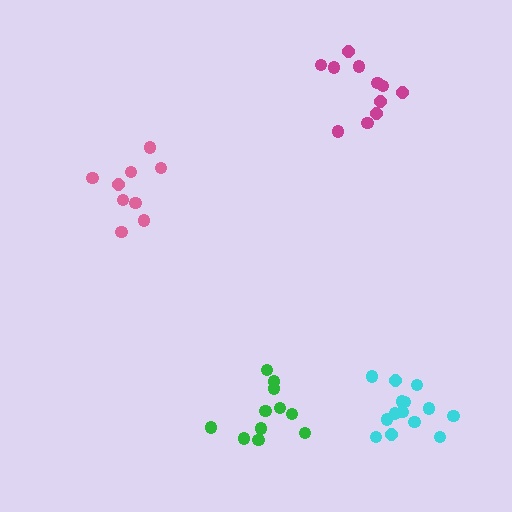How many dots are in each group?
Group 1: 14 dots, Group 2: 12 dots, Group 3: 9 dots, Group 4: 11 dots (46 total).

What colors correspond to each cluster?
The clusters are colored: cyan, magenta, pink, green.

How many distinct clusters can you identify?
There are 4 distinct clusters.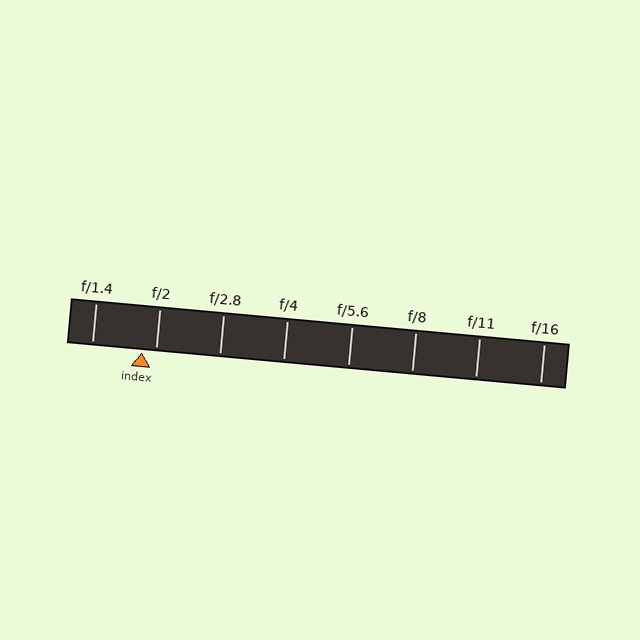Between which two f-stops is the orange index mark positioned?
The index mark is between f/1.4 and f/2.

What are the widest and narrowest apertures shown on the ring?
The widest aperture shown is f/1.4 and the narrowest is f/16.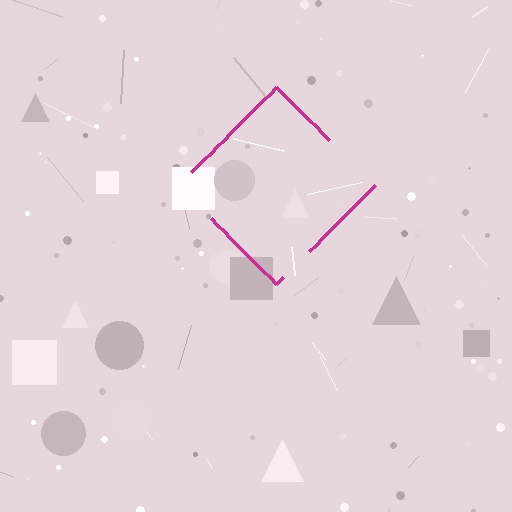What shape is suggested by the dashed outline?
The dashed outline suggests a diamond.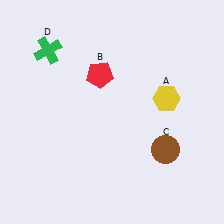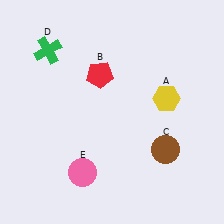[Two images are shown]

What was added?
A pink circle (E) was added in Image 2.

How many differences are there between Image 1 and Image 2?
There is 1 difference between the two images.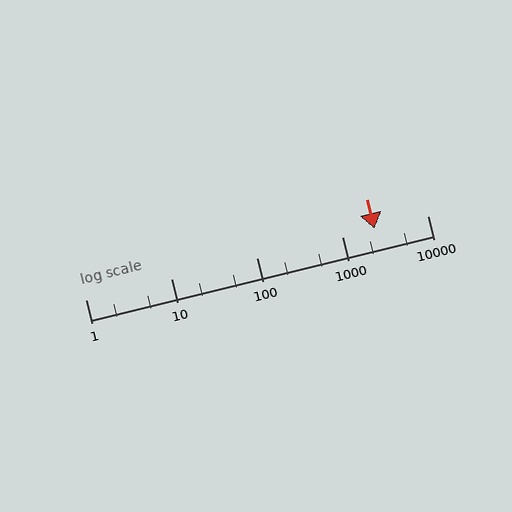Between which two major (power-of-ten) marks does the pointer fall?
The pointer is between 1000 and 10000.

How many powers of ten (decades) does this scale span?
The scale spans 4 decades, from 1 to 10000.